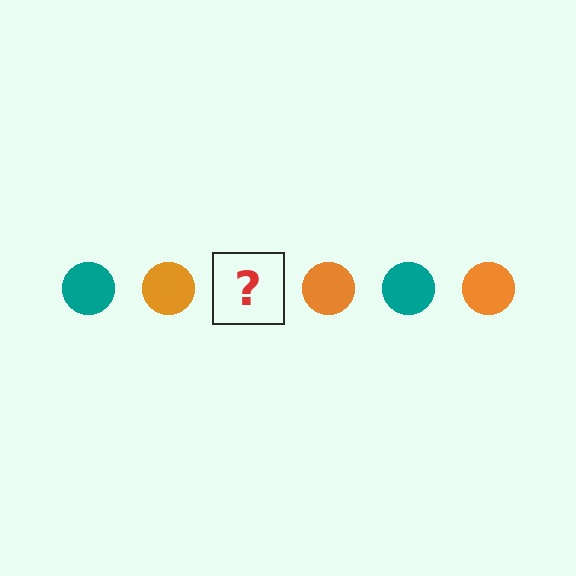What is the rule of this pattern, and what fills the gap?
The rule is that the pattern cycles through teal, orange circles. The gap should be filled with a teal circle.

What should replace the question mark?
The question mark should be replaced with a teal circle.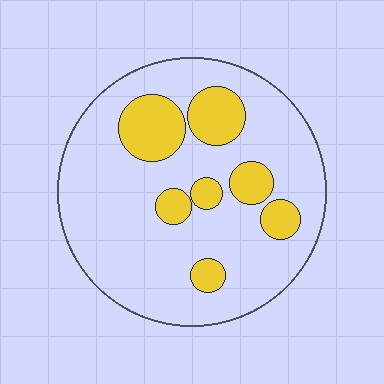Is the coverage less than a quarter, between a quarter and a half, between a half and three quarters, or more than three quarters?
Less than a quarter.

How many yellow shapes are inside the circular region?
7.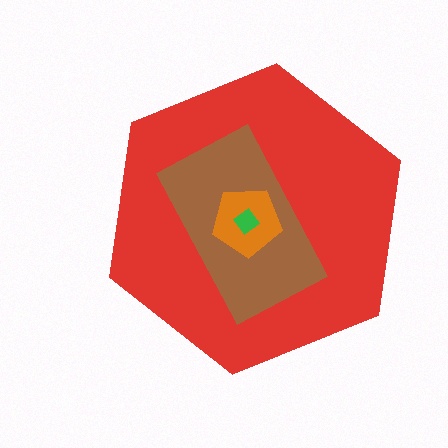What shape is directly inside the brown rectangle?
The orange pentagon.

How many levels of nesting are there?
4.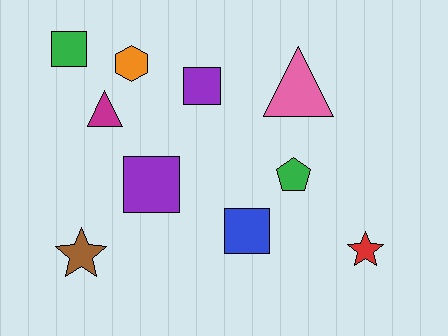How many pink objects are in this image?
There is 1 pink object.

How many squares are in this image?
There are 4 squares.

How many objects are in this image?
There are 10 objects.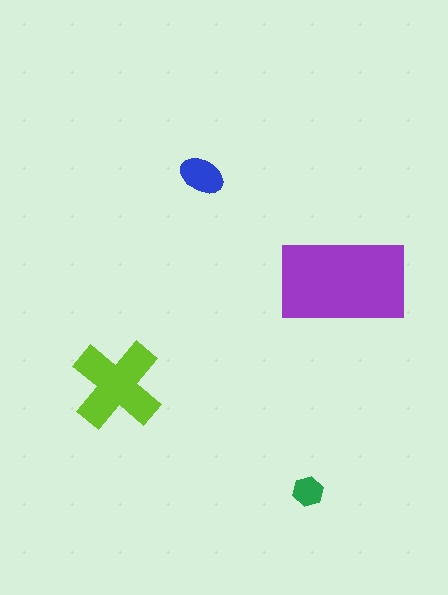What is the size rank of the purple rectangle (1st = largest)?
1st.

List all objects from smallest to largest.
The green hexagon, the blue ellipse, the lime cross, the purple rectangle.